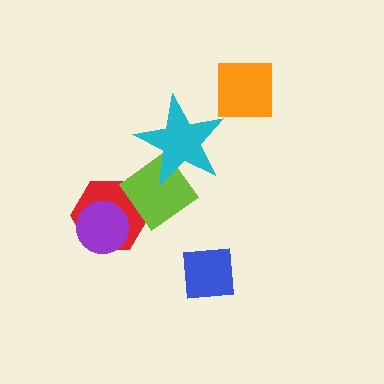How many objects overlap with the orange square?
0 objects overlap with the orange square.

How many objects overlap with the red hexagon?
2 objects overlap with the red hexagon.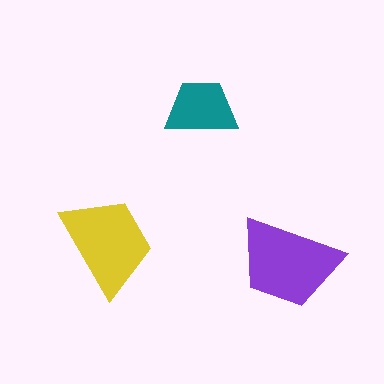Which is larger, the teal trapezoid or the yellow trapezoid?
The yellow one.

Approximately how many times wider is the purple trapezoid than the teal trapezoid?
About 1.5 times wider.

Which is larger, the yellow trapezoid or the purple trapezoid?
The purple one.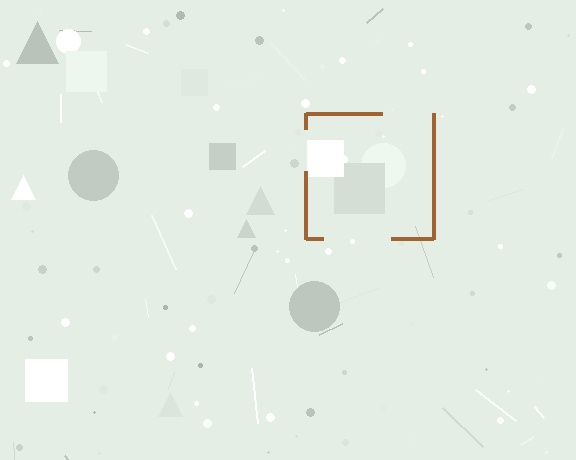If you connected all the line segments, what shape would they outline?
They would outline a square.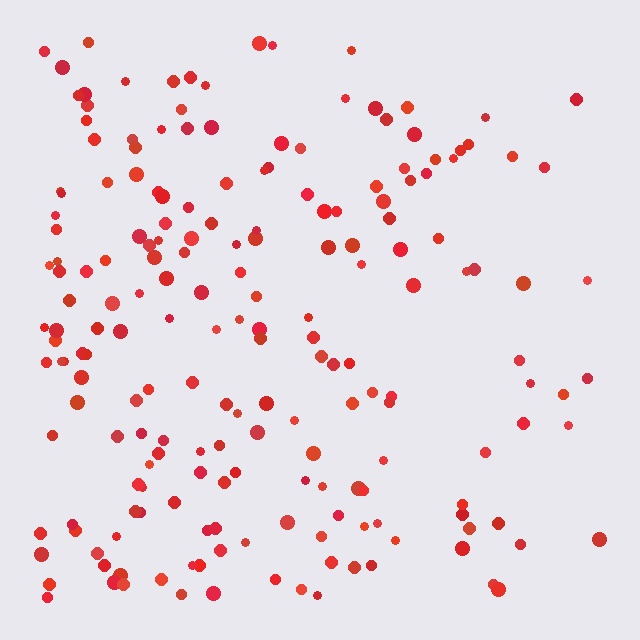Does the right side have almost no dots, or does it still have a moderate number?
Still a moderate number, just noticeably fewer than the left.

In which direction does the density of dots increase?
From right to left, with the left side densest.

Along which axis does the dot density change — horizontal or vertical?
Horizontal.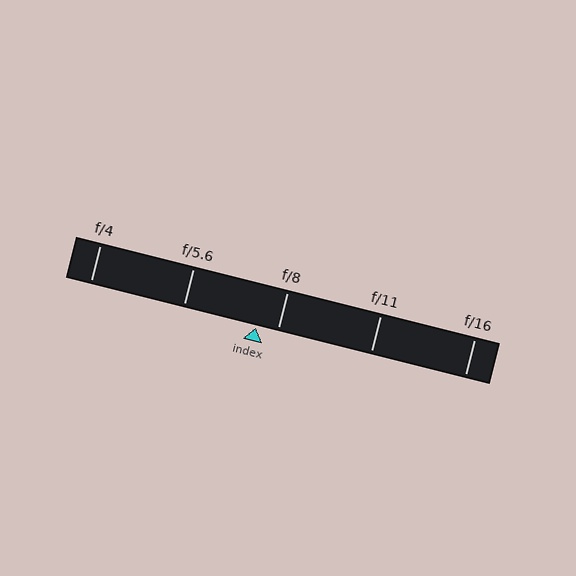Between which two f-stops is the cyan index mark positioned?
The index mark is between f/5.6 and f/8.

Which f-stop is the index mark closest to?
The index mark is closest to f/8.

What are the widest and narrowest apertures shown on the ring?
The widest aperture shown is f/4 and the narrowest is f/16.